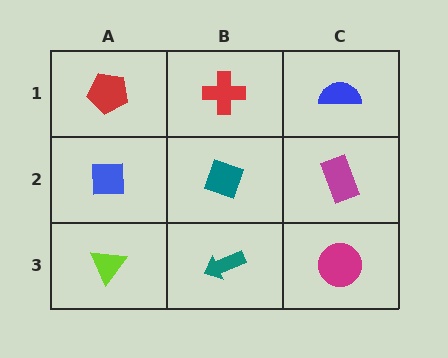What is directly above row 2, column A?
A red pentagon.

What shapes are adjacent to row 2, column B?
A red cross (row 1, column B), a teal arrow (row 3, column B), a blue square (row 2, column A), a magenta rectangle (row 2, column C).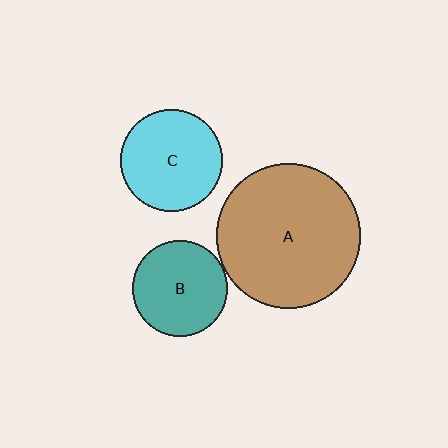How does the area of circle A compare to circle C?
Approximately 2.0 times.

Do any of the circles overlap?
No, none of the circles overlap.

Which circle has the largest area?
Circle A (brown).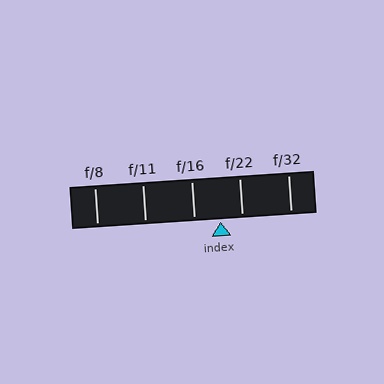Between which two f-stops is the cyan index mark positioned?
The index mark is between f/16 and f/22.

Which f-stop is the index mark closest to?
The index mark is closest to f/22.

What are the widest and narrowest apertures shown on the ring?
The widest aperture shown is f/8 and the narrowest is f/32.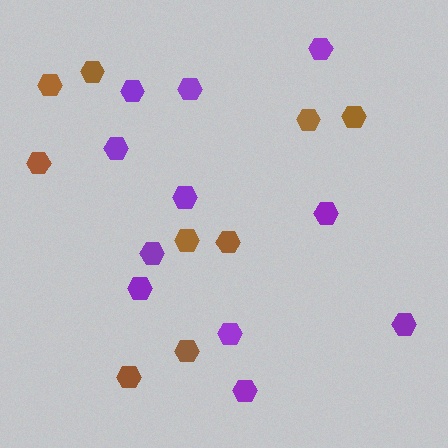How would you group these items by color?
There are 2 groups: one group of brown hexagons (9) and one group of purple hexagons (11).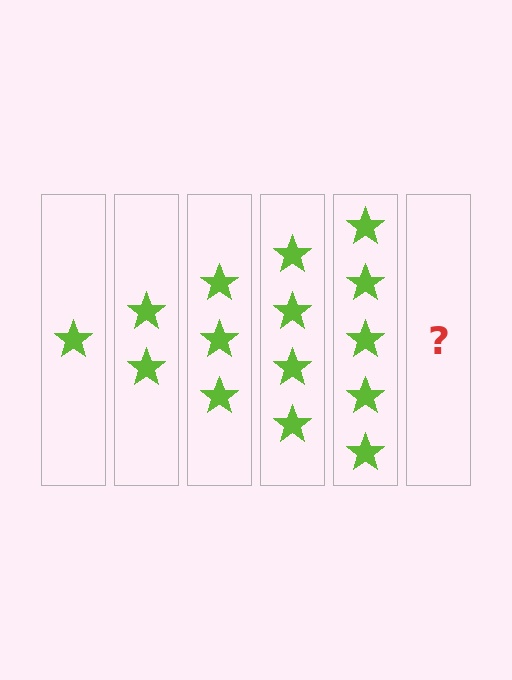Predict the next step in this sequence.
The next step is 6 stars.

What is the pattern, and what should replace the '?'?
The pattern is that each step adds one more star. The '?' should be 6 stars.